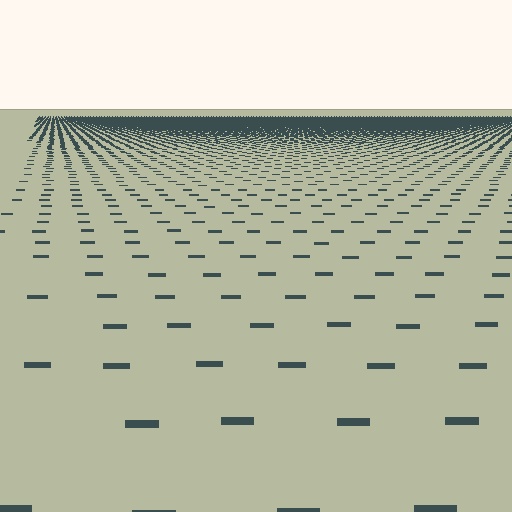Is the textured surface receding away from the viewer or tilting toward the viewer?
The surface is receding away from the viewer. Texture elements get smaller and denser toward the top.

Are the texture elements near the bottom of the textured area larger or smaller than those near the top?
Larger. Near the bottom, elements are closer to the viewer and appear at a bigger on-screen size.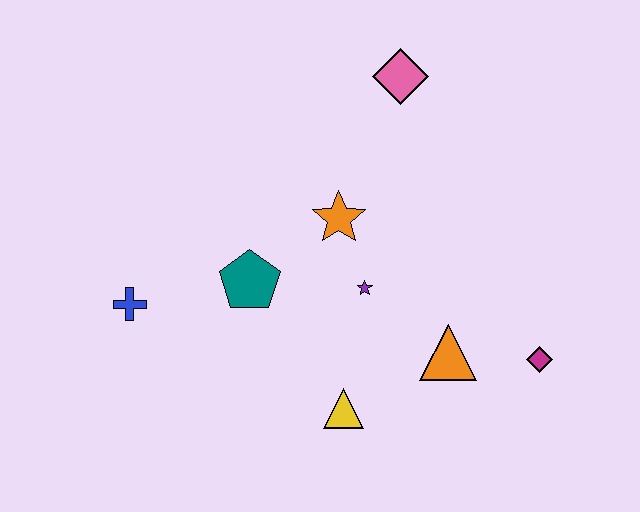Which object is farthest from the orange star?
The magenta diamond is farthest from the orange star.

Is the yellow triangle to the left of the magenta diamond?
Yes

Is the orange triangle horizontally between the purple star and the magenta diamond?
Yes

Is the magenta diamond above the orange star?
No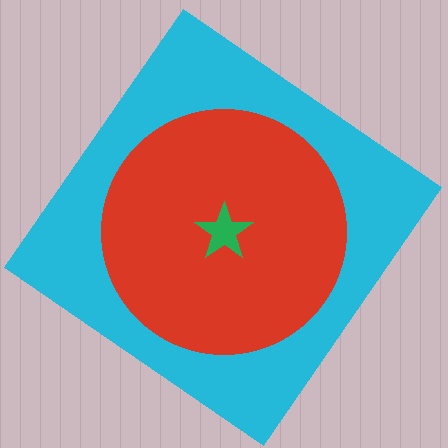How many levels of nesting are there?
3.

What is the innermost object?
The green star.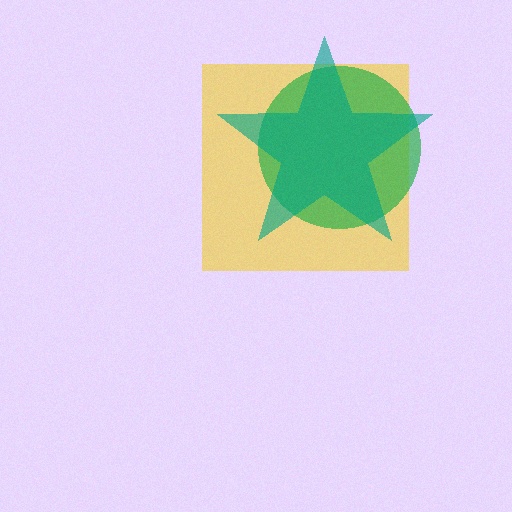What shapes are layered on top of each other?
The layered shapes are: a yellow square, a green circle, a teal star.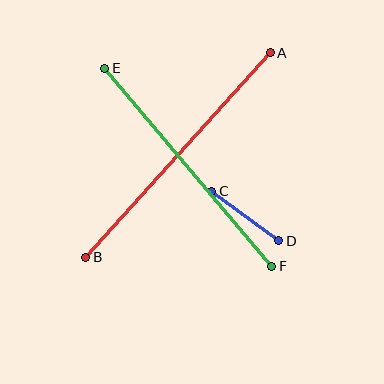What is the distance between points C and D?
The distance is approximately 83 pixels.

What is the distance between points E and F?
The distance is approximately 259 pixels.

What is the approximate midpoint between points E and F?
The midpoint is at approximately (188, 167) pixels.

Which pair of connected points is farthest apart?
Points A and B are farthest apart.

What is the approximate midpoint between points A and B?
The midpoint is at approximately (178, 155) pixels.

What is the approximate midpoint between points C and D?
The midpoint is at approximately (245, 216) pixels.